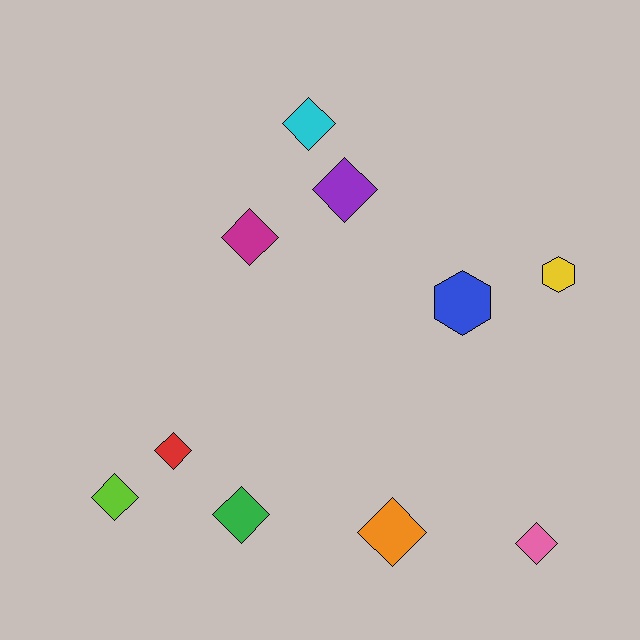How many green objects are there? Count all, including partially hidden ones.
There is 1 green object.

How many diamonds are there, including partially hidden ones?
There are 8 diamonds.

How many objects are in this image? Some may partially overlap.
There are 10 objects.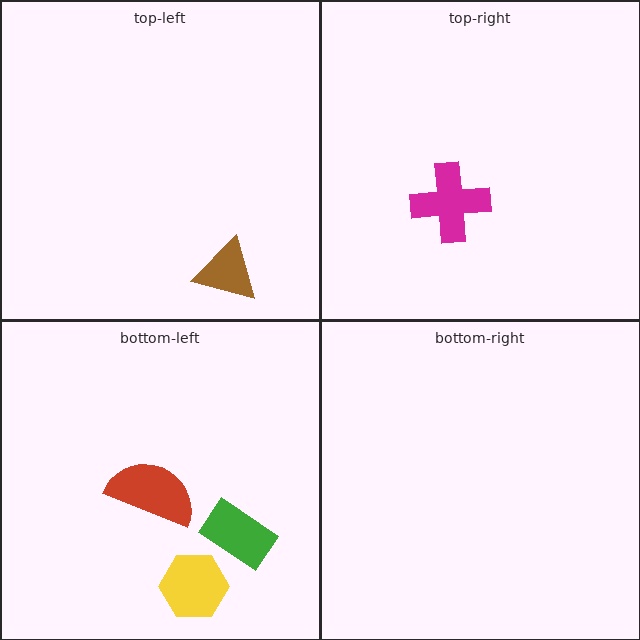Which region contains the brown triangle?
The top-left region.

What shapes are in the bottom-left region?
The green rectangle, the red semicircle, the yellow hexagon.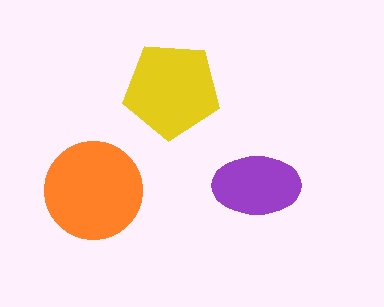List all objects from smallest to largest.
The purple ellipse, the yellow pentagon, the orange circle.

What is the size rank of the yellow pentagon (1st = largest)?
2nd.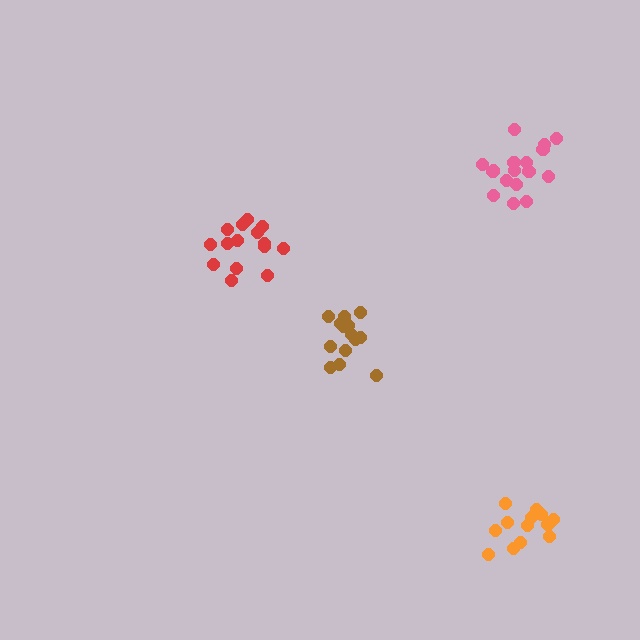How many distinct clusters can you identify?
There are 4 distinct clusters.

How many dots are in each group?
Group 1: 13 dots, Group 2: 14 dots, Group 3: 17 dots, Group 4: 15 dots (59 total).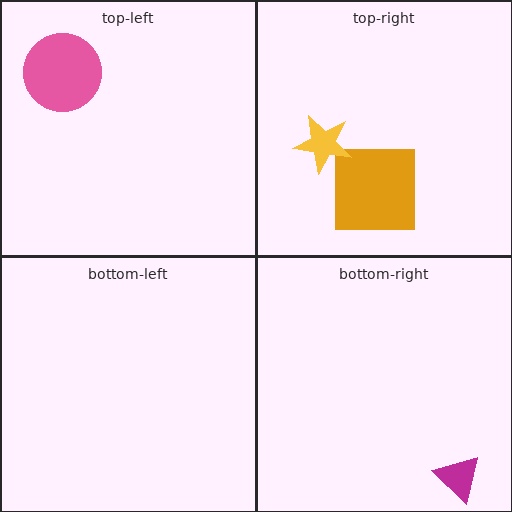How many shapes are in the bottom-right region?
1.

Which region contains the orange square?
The top-right region.